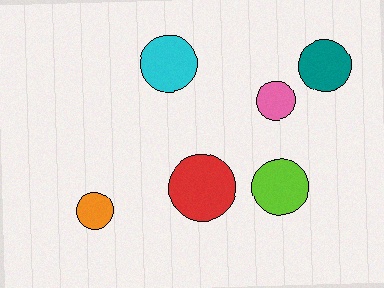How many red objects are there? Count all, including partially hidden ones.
There is 1 red object.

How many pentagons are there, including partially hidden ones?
There are no pentagons.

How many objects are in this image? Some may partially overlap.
There are 6 objects.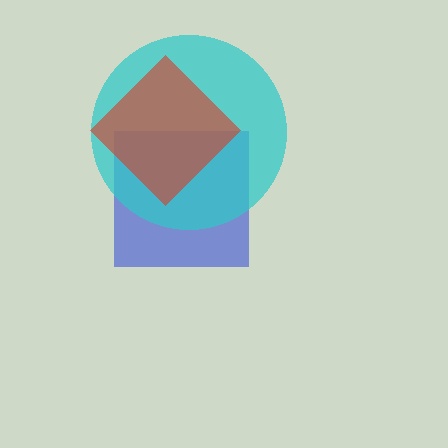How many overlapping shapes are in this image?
There are 3 overlapping shapes in the image.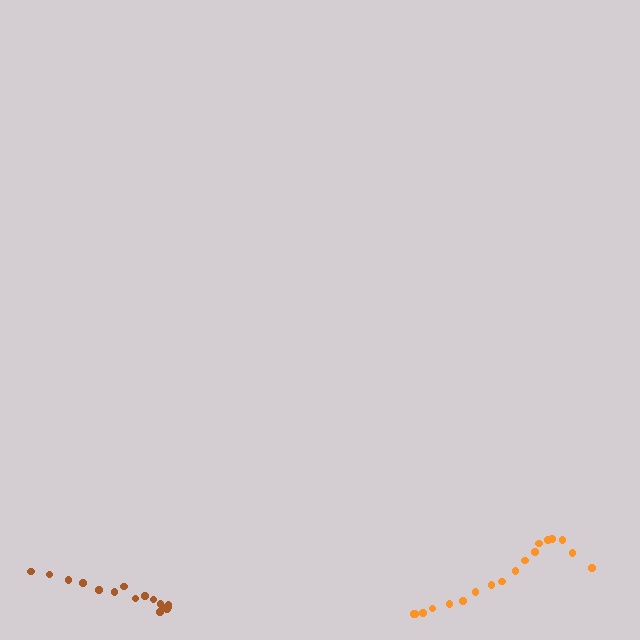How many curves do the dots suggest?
There are 2 distinct paths.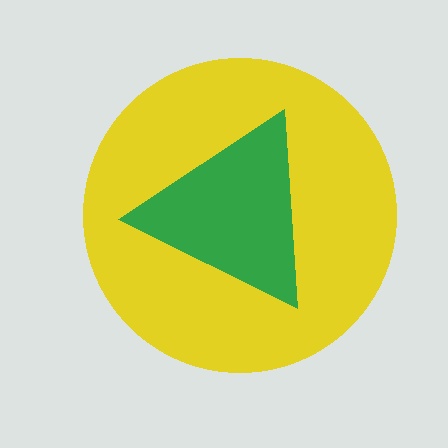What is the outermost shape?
The yellow circle.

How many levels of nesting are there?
2.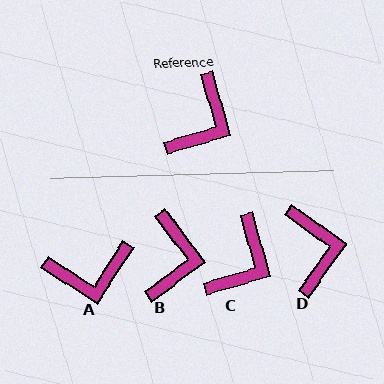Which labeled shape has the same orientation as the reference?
C.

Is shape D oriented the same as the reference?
No, it is off by about 39 degrees.